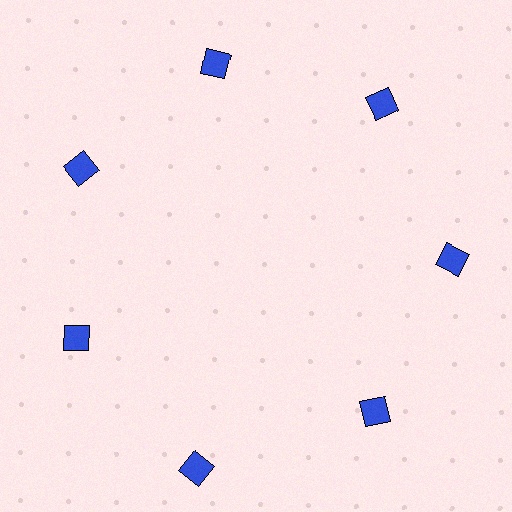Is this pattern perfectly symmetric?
No. The 7 blue squares are arranged in a ring, but one element near the 6 o'clock position is pushed outward from the center, breaking the 7-fold rotational symmetry.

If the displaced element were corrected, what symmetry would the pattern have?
It would have 7-fold rotational symmetry — the pattern would map onto itself every 51 degrees.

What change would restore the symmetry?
The symmetry would be restored by moving it inward, back onto the ring so that all 7 squares sit at equal angles and equal distance from the center.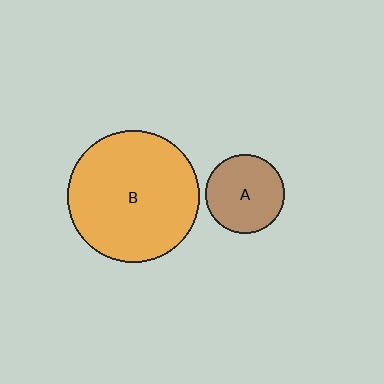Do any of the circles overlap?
No, none of the circles overlap.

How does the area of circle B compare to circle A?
Approximately 2.8 times.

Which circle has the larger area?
Circle B (orange).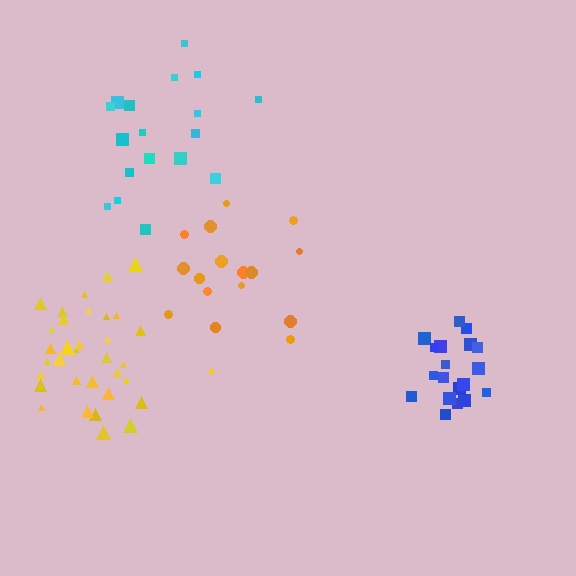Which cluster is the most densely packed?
Blue.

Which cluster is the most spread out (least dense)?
Cyan.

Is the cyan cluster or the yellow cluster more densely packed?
Yellow.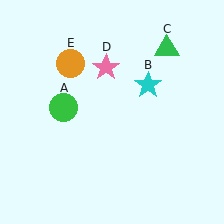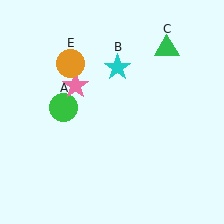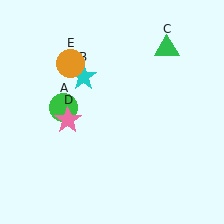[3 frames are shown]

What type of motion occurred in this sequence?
The cyan star (object B), pink star (object D) rotated counterclockwise around the center of the scene.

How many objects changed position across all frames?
2 objects changed position: cyan star (object B), pink star (object D).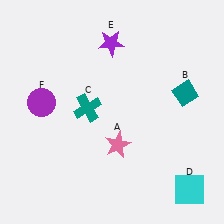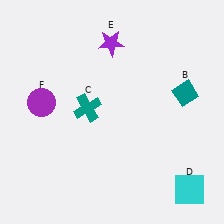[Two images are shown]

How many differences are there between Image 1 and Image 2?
There is 1 difference between the two images.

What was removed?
The pink star (A) was removed in Image 2.